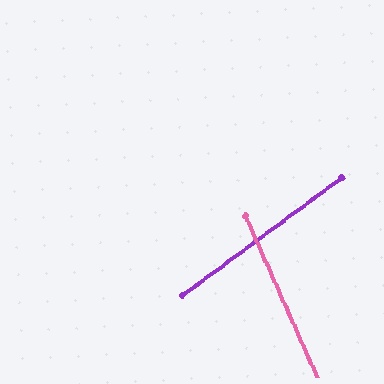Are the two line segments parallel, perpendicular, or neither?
Neither parallel nor perpendicular — they differ by about 77°.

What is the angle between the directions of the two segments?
Approximately 77 degrees.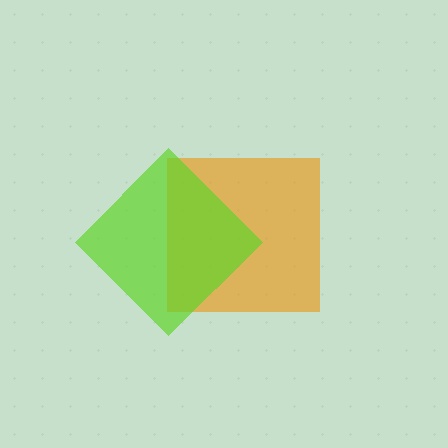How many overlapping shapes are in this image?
There are 2 overlapping shapes in the image.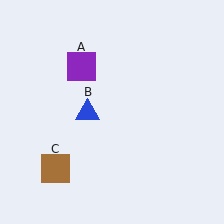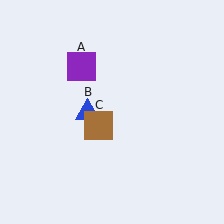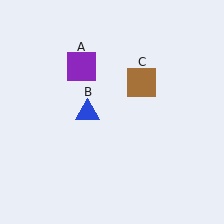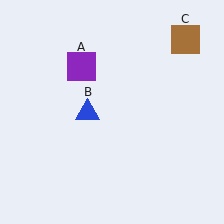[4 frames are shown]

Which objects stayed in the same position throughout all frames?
Purple square (object A) and blue triangle (object B) remained stationary.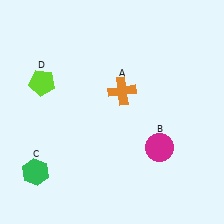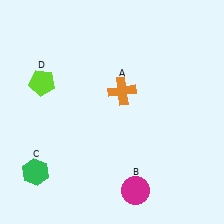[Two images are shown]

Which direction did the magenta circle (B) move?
The magenta circle (B) moved down.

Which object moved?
The magenta circle (B) moved down.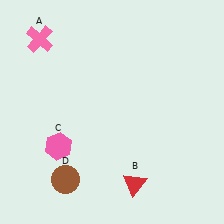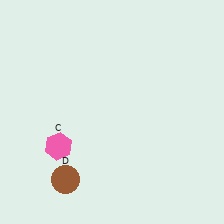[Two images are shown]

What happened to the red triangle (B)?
The red triangle (B) was removed in Image 2. It was in the bottom-right area of Image 1.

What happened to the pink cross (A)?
The pink cross (A) was removed in Image 2. It was in the top-left area of Image 1.